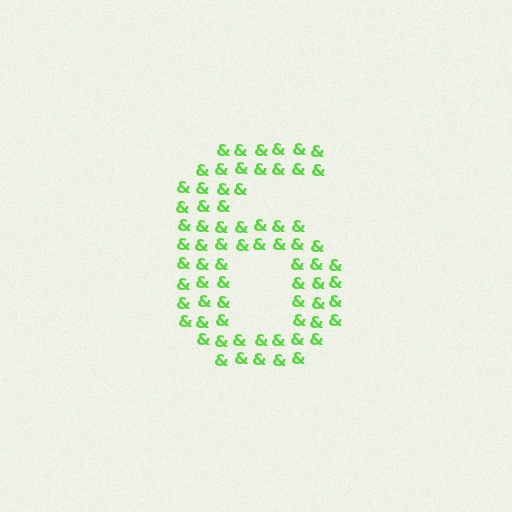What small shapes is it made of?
It is made of small ampersands.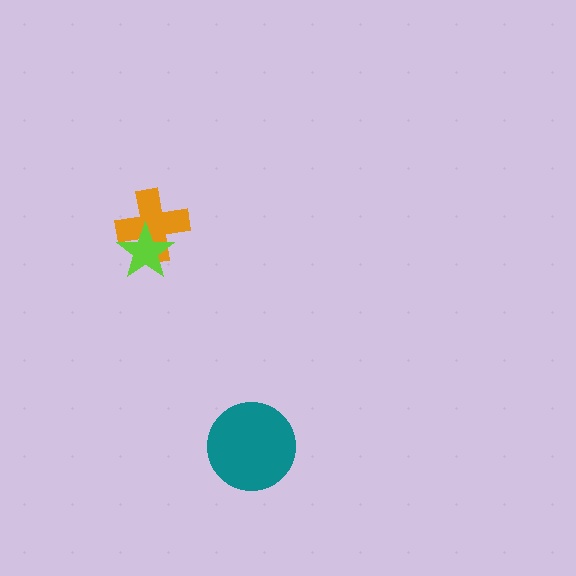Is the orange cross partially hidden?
Yes, it is partially covered by another shape.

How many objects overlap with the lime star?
1 object overlaps with the lime star.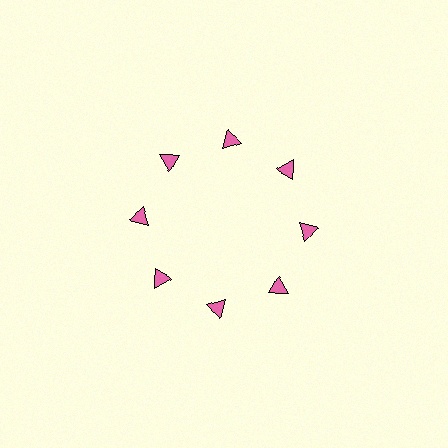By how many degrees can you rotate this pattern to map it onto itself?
The pattern maps onto itself every 45 degrees of rotation.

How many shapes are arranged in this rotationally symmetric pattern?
There are 8 shapes, arranged in 8 groups of 1.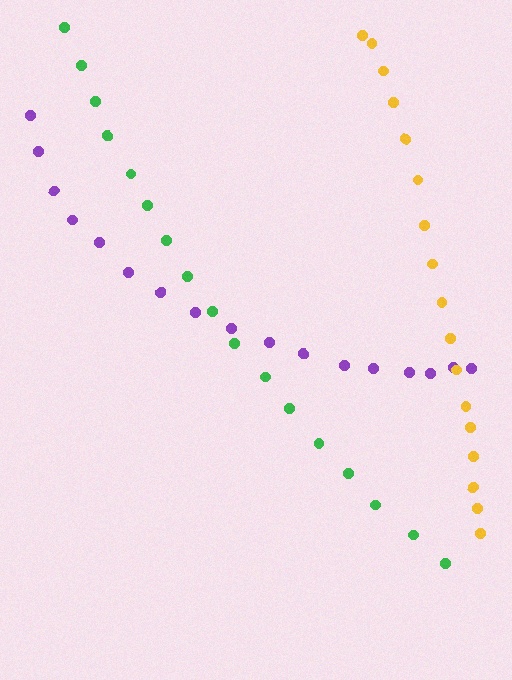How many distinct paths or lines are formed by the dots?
There are 3 distinct paths.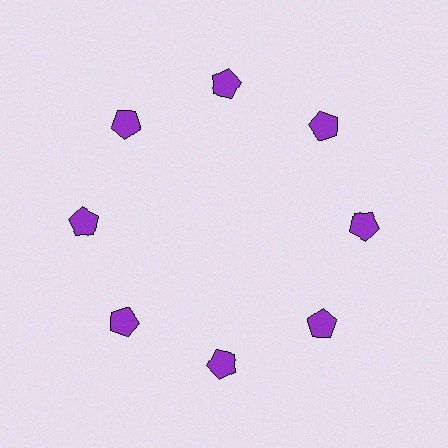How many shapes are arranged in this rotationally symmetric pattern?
There are 8 shapes, arranged in 8 groups of 1.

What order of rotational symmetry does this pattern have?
This pattern has 8-fold rotational symmetry.